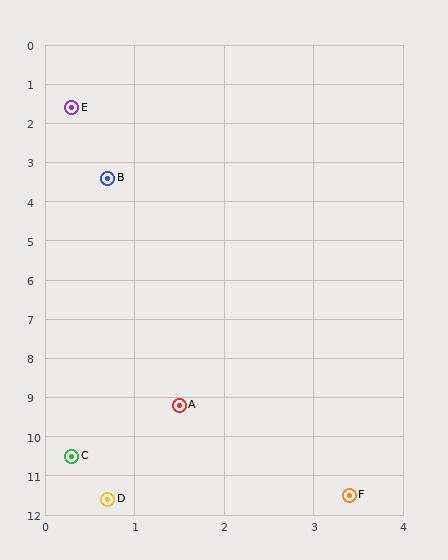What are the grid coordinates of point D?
Point D is at approximately (0.7, 11.6).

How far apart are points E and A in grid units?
Points E and A are about 7.7 grid units apart.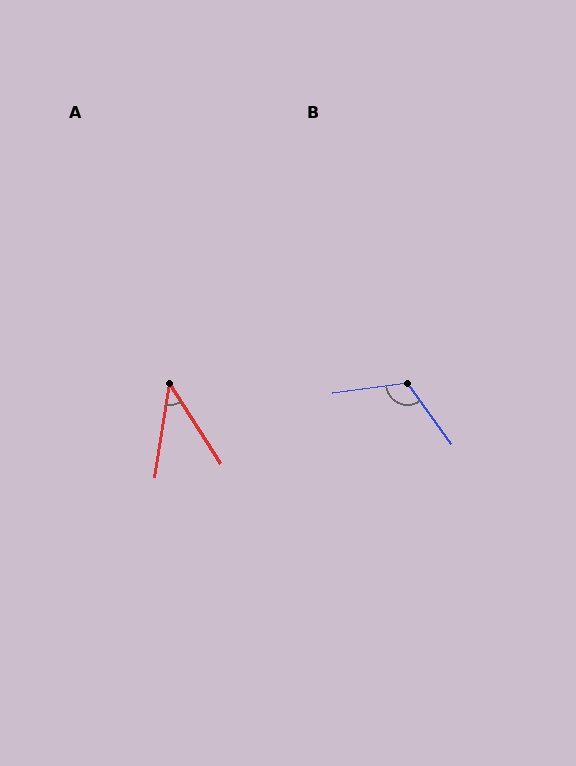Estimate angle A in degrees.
Approximately 41 degrees.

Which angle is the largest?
B, at approximately 118 degrees.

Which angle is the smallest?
A, at approximately 41 degrees.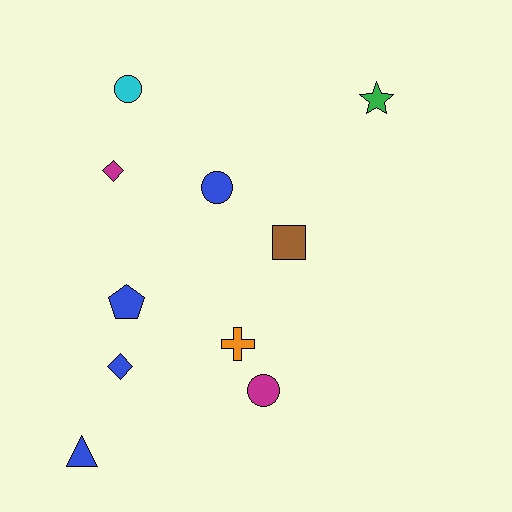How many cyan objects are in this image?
There is 1 cyan object.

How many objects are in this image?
There are 10 objects.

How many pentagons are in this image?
There is 1 pentagon.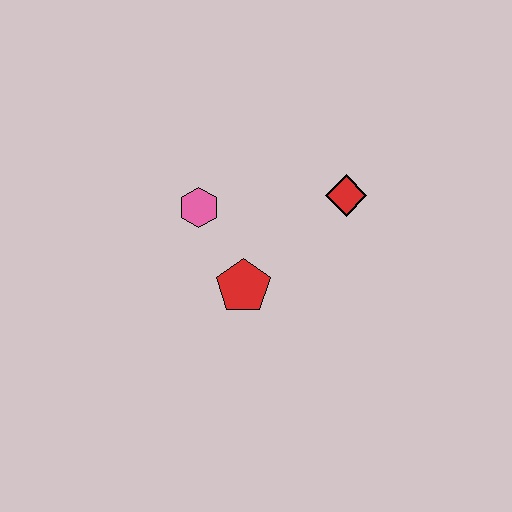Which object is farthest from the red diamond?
The pink hexagon is farthest from the red diamond.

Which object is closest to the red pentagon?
The pink hexagon is closest to the red pentagon.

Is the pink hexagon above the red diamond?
No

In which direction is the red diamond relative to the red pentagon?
The red diamond is to the right of the red pentagon.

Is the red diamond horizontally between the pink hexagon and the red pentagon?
No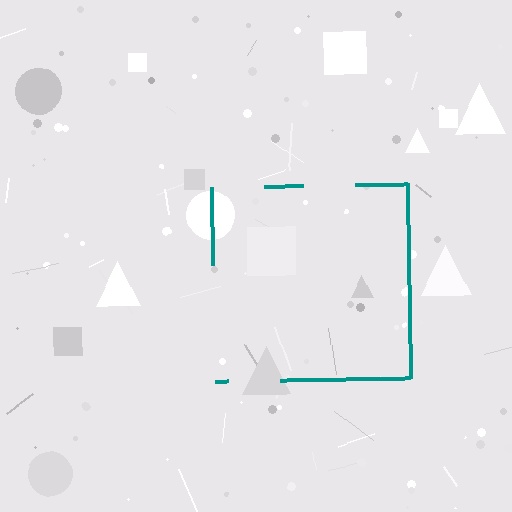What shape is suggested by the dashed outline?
The dashed outline suggests a square.